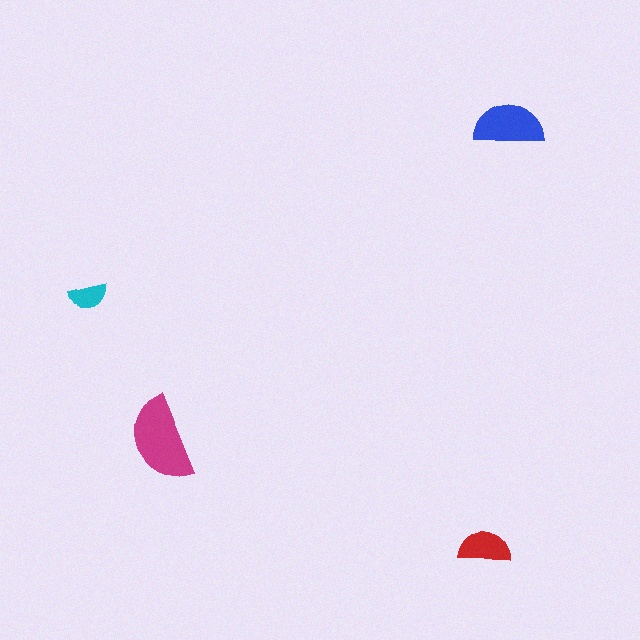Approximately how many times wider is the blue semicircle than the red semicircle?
About 1.5 times wider.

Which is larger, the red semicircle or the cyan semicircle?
The red one.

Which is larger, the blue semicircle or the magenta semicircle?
The magenta one.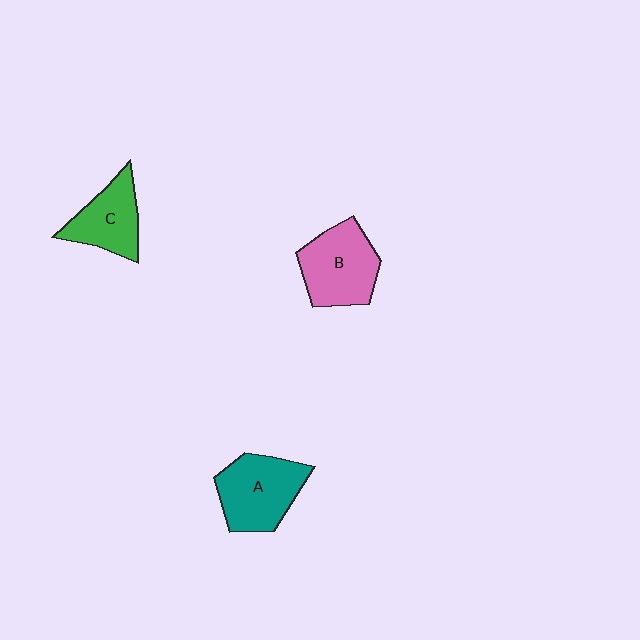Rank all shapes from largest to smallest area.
From largest to smallest: A (teal), B (pink), C (green).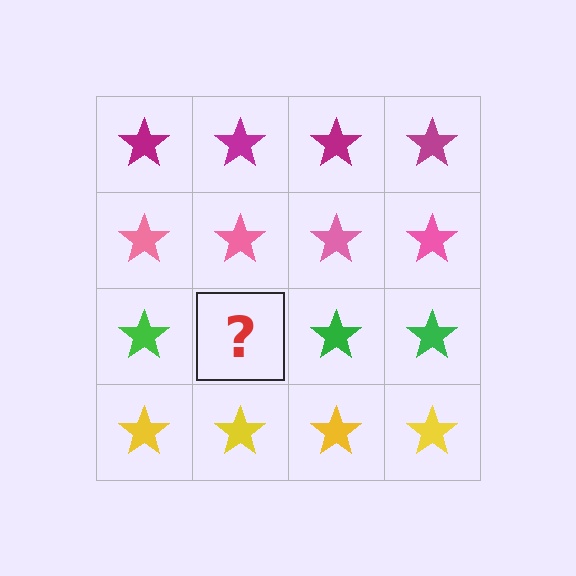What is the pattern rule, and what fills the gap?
The rule is that each row has a consistent color. The gap should be filled with a green star.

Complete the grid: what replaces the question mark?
The question mark should be replaced with a green star.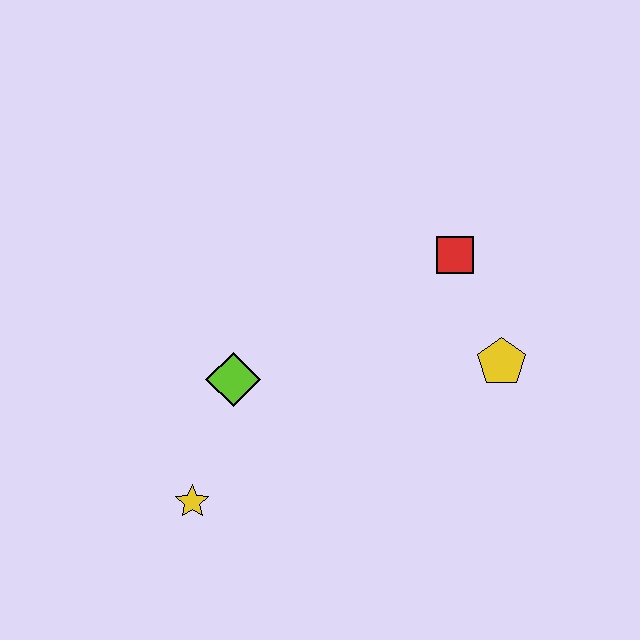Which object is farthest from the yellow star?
The red square is farthest from the yellow star.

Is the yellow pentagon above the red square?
No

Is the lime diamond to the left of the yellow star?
No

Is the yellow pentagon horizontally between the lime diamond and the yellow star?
No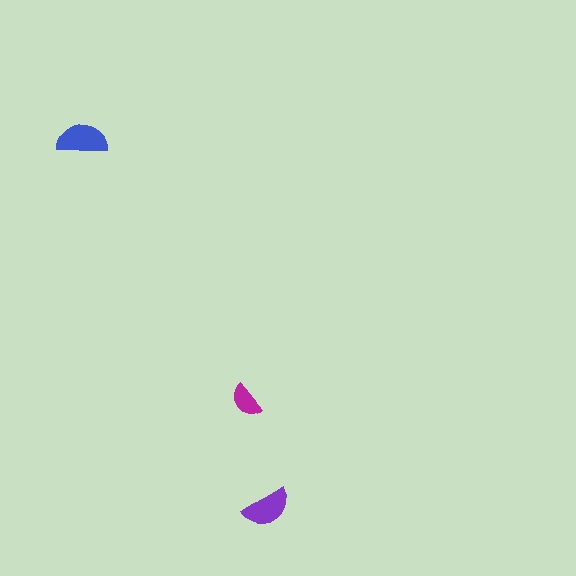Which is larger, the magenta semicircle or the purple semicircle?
The purple one.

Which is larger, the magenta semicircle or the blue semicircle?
The blue one.